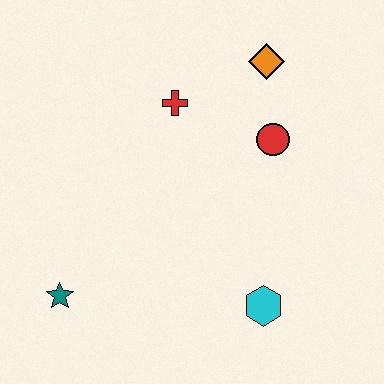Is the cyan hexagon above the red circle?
No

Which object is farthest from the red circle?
The teal star is farthest from the red circle.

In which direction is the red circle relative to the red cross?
The red circle is to the right of the red cross.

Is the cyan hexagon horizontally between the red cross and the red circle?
Yes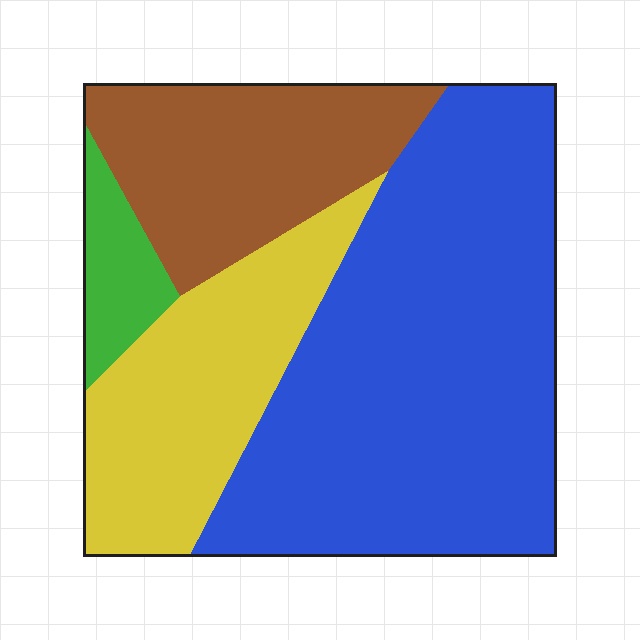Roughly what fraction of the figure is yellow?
Yellow takes up about one fifth (1/5) of the figure.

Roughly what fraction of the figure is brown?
Brown covers 21% of the figure.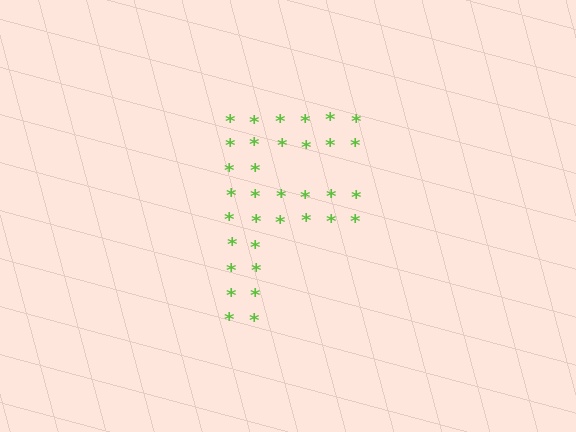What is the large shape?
The large shape is the letter F.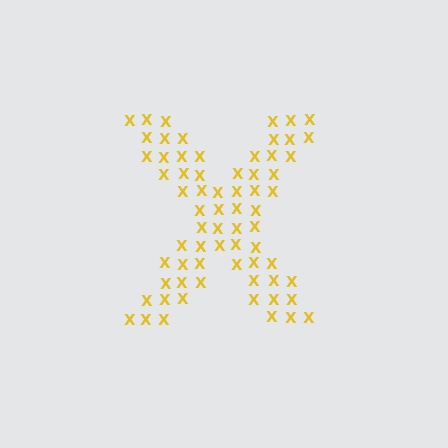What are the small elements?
The small elements are letter X's.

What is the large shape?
The large shape is the letter X.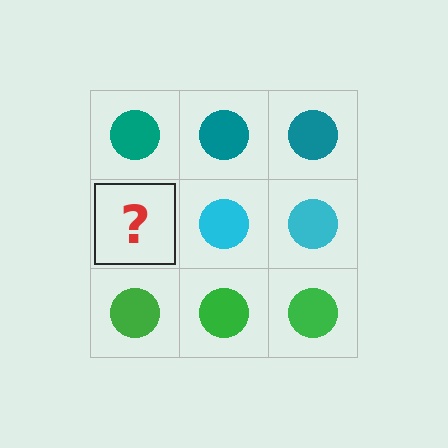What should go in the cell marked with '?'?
The missing cell should contain a cyan circle.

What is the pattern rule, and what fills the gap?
The rule is that each row has a consistent color. The gap should be filled with a cyan circle.